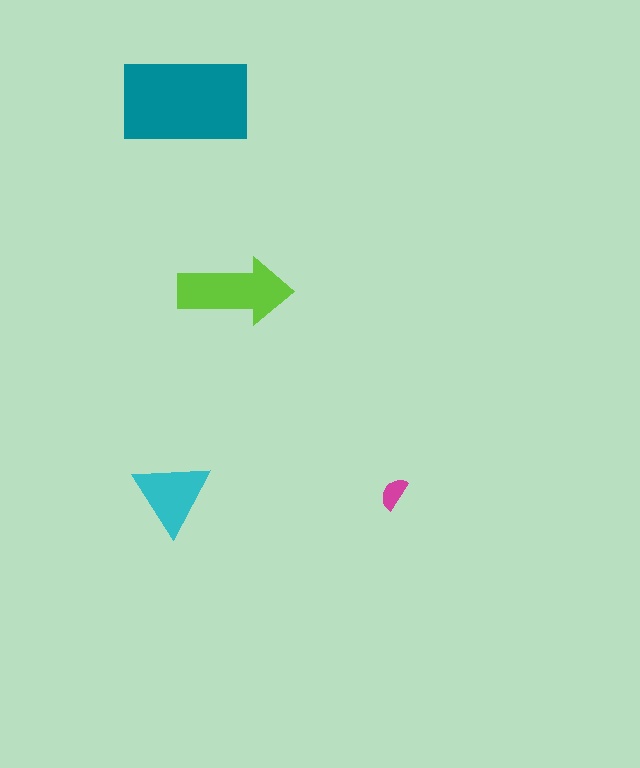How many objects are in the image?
There are 4 objects in the image.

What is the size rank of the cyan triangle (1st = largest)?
3rd.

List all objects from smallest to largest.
The magenta semicircle, the cyan triangle, the lime arrow, the teal rectangle.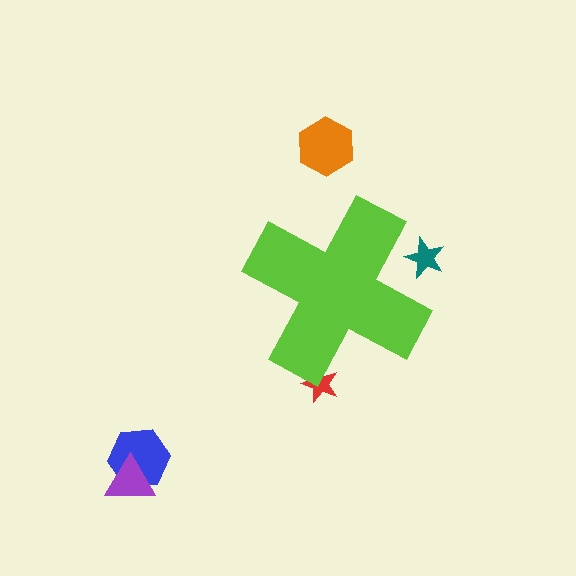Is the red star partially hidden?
Yes, the red star is partially hidden behind the lime cross.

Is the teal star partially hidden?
Yes, the teal star is partially hidden behind the lime cross.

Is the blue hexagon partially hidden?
No, the blue hexagon is fully visible.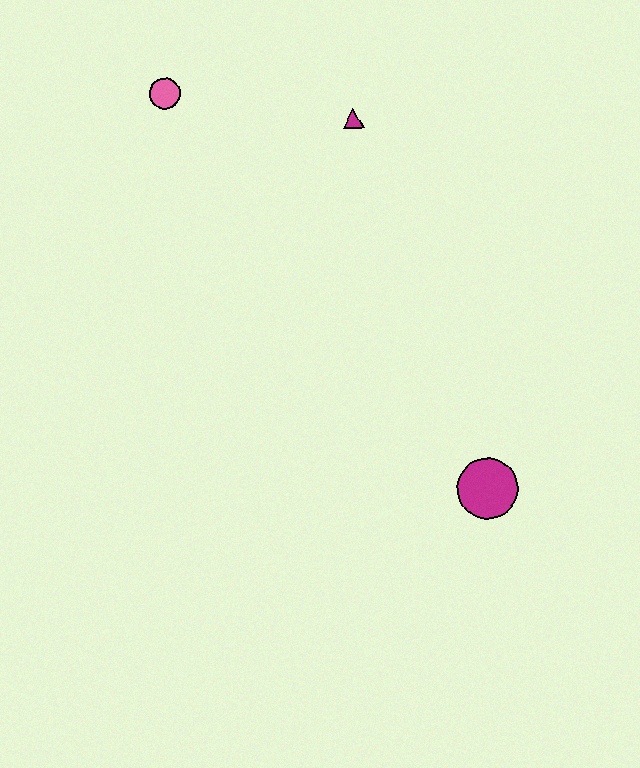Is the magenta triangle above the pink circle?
No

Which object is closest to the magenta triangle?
The pink circle is closest to the magenta triangle.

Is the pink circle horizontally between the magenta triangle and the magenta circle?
No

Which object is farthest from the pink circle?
The magenta circle is farthest from the pink circle.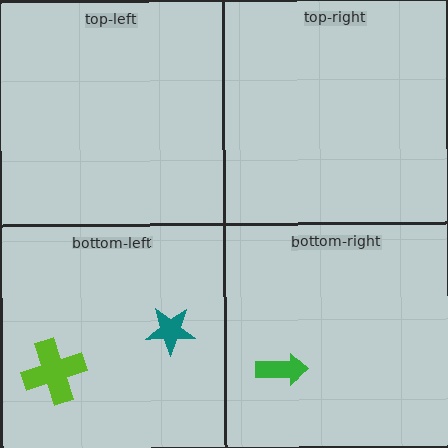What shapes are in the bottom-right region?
The green arrow.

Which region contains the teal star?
The bottom-left region.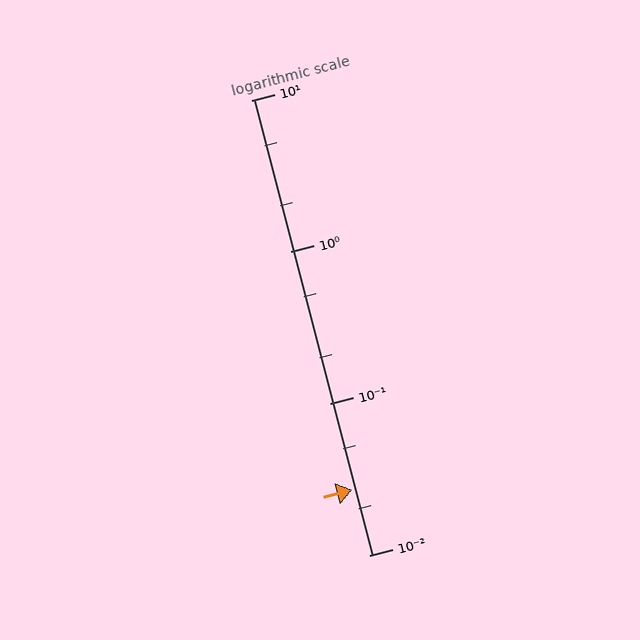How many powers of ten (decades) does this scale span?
The scale spans 3 decades, from 0.01 to 10.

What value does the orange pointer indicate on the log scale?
The pointer indicates approximately 0.027.